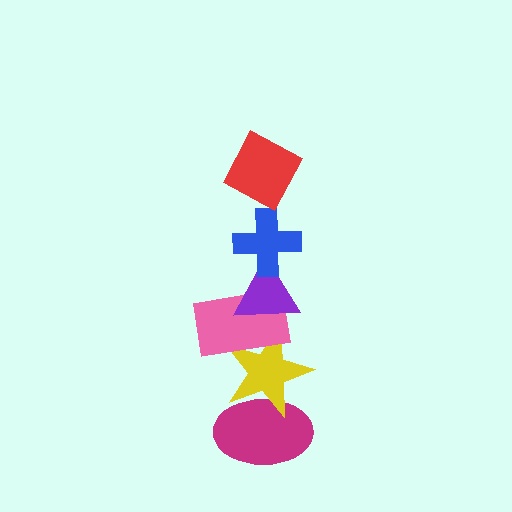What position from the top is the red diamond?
The red diamond is 1st from the top.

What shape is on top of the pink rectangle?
The purple triangle is on top of the pink rectangle.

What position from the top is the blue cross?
The blue cross is 2nd from the top.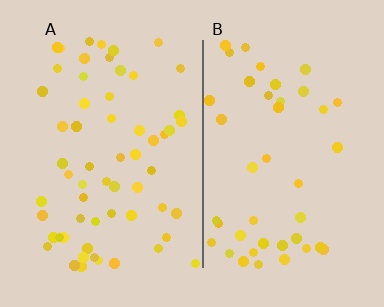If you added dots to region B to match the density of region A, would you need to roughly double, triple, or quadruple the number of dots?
Approximately double.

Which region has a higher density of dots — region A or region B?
A (the left).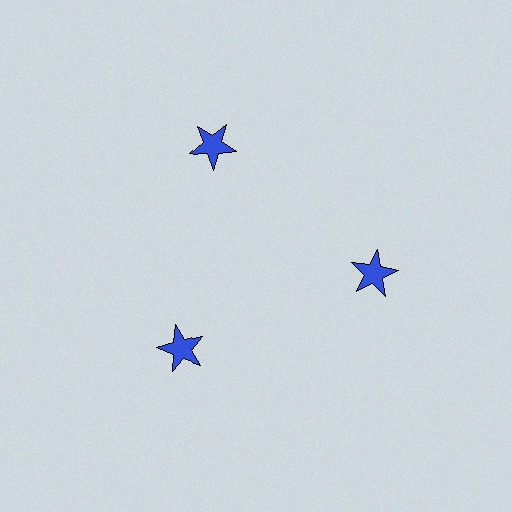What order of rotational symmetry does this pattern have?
This pattern has 3-fold rotational symmetry.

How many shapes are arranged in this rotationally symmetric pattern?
There are 3 shapes, arranged in 3 groups of 1.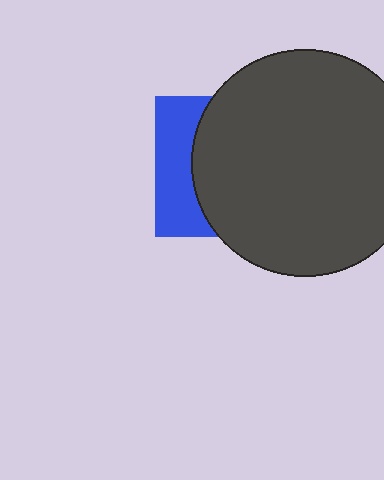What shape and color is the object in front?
The object in front is a dark gray circle.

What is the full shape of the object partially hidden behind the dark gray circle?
The partially hidden object is a blue square.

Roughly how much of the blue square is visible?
A small part of it is visible (roughly 31%).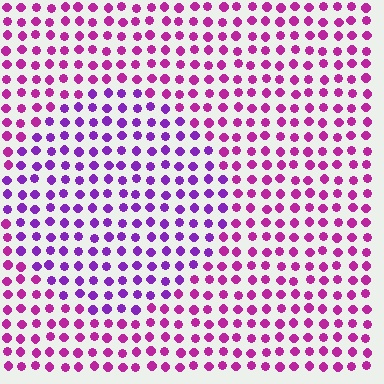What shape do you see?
I see a circle.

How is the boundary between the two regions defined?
The boundary is defined purely by a slight shift in hue (about 32 degrees). Spacing, size, and orientation are identical on both sides.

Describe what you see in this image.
The image is filled with small magenta elements in a uniform arrangement. A circle-shaped region is visible where the elements are tinted to a slightly different hue, forming a subtle color boundary.